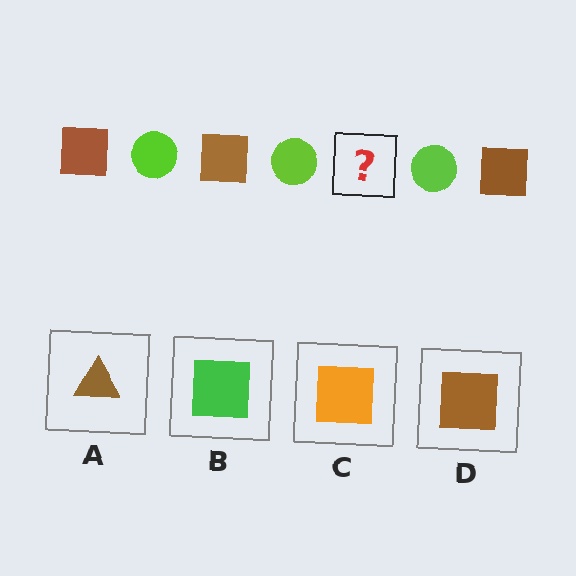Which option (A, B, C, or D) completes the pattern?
D.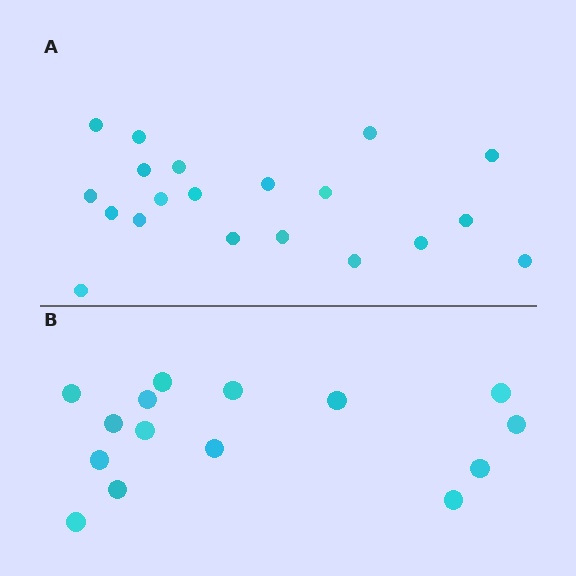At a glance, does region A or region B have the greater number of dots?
Region A (the top region) has more dots.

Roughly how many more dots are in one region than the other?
Region A has about 5 more dots than region B.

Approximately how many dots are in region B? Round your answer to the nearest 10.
About 20 dots. (The exact count is 15, which rounds to 20.)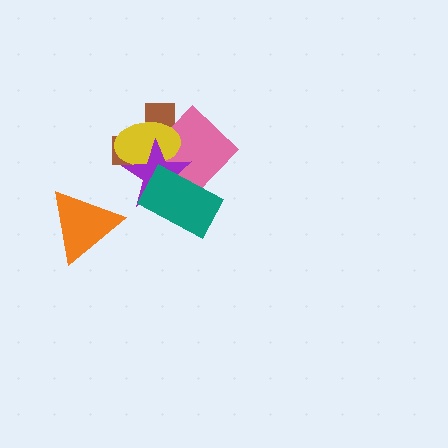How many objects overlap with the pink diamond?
4 objects overlap with the pink diamond.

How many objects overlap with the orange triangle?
0 objects overlap with the orange triangle.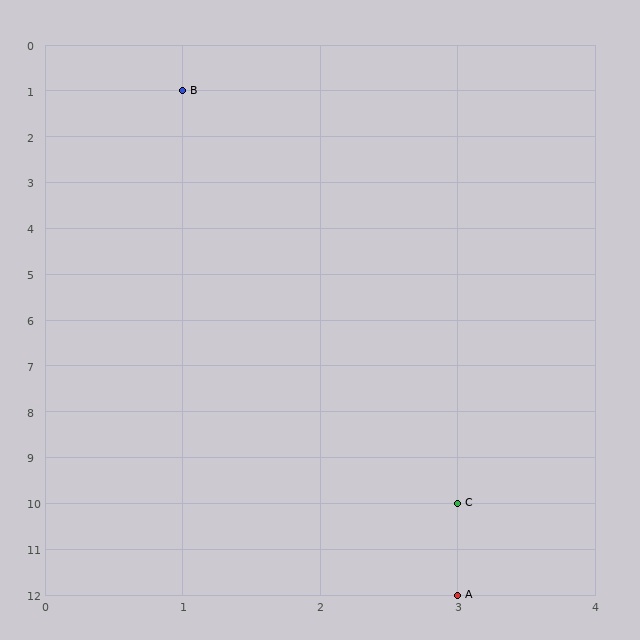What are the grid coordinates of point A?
Point A is at grid coordinates (3, 12).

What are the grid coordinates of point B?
Point B is at grid coordinates (1, 1).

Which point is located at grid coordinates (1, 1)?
Point B is at (1, 1).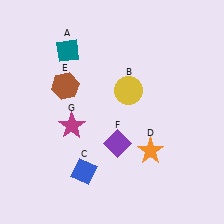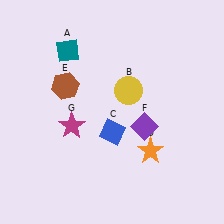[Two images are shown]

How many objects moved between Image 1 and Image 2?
2 objects moved between the two images.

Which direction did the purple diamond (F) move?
The purple diamond (F) moved right.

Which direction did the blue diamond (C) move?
The blue diamond (C) moved up.